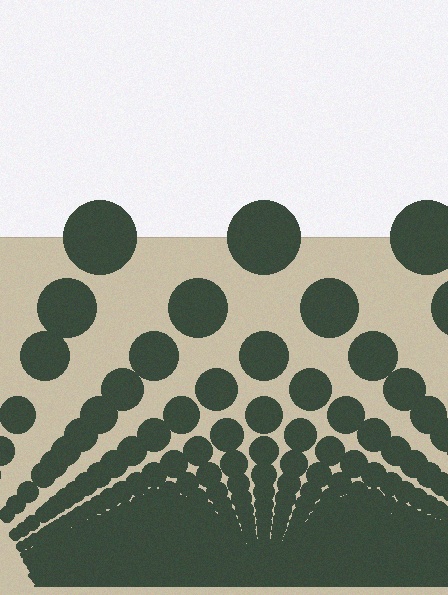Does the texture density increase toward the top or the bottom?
Density increases toward the bottom.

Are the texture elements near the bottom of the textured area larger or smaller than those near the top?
Smaller. The gradient is inverted — elements near the bottom are smaller and denser.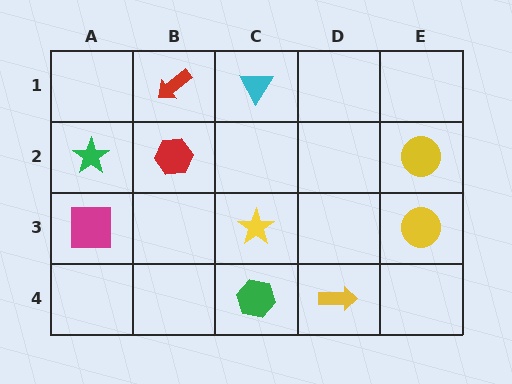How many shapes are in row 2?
3 shapes.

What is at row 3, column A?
A magenta square.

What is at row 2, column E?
A yellow circle.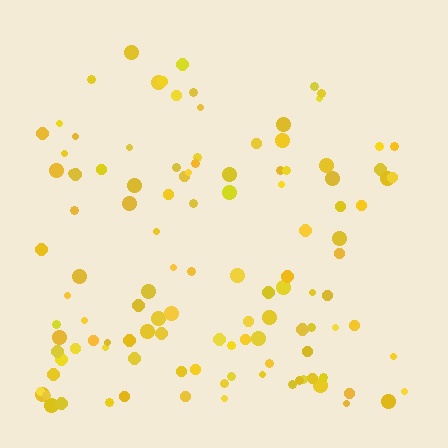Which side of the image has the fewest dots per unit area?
The top.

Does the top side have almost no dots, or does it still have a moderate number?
Still a moderate number, just noticeably fewer than the bottom.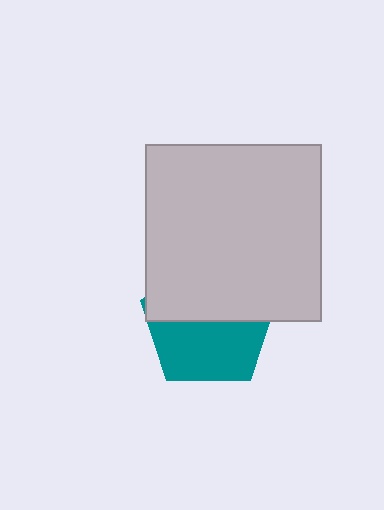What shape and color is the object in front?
The object in front is a light gray square.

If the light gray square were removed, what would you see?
You would see the complete teal pentagon.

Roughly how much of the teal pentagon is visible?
About half of it is visible (roughly 51%).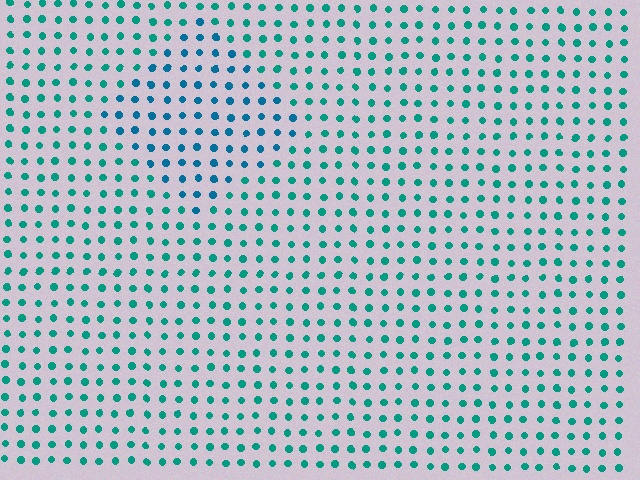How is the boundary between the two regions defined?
The boundary is defined purely by a slight shift in hue (about 27 degrees). Spacing, size, and orientation are identical on both sides.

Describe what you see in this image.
The image is filled with small teal elements in a uniform arrangement. A diamond-shaped region is visible where the elements are tinted to a slightly different hue, forming a subtle color boundary.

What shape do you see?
I see a diamond.